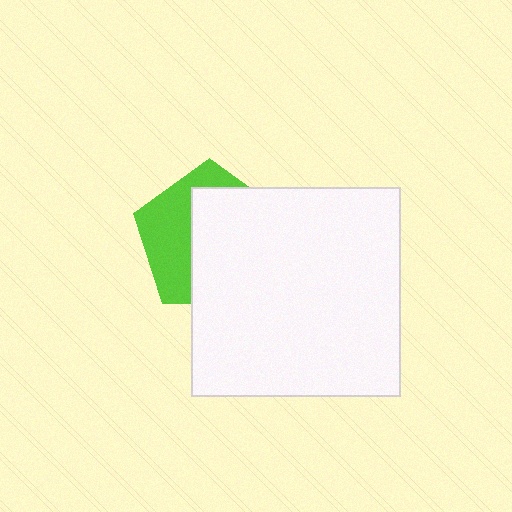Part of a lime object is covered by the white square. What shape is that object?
It is a pentagon.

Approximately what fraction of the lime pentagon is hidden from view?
Roughly 60% of the lime pentagon is hidden behind the white square.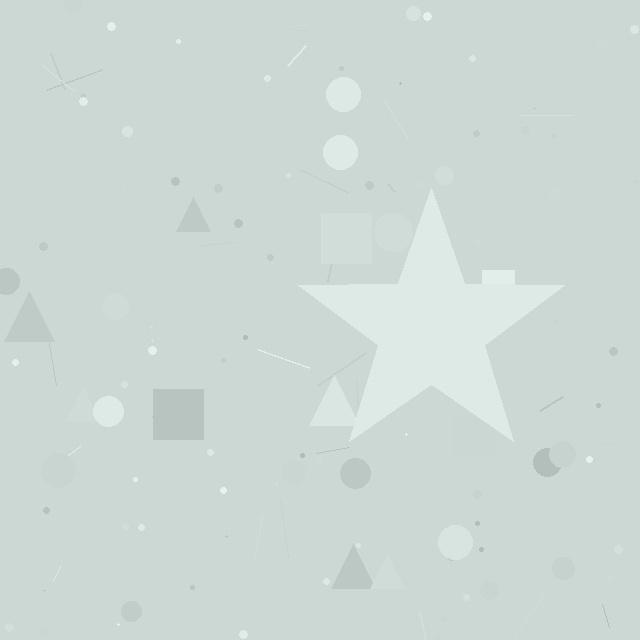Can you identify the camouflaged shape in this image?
The camouflaged shape is a star.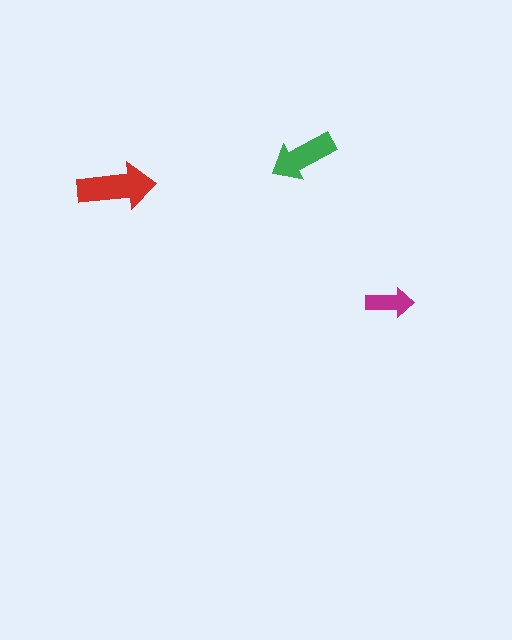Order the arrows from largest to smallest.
the red one, the green one, the magenta one.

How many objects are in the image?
There are 3 objects in the image.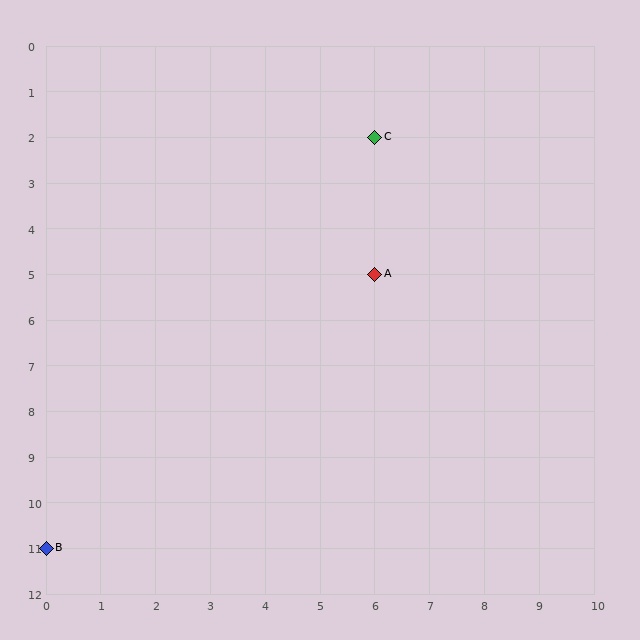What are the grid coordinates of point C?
Point C is at grid coordinates (6, 2).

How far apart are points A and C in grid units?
Points A and C are 3 rows apart.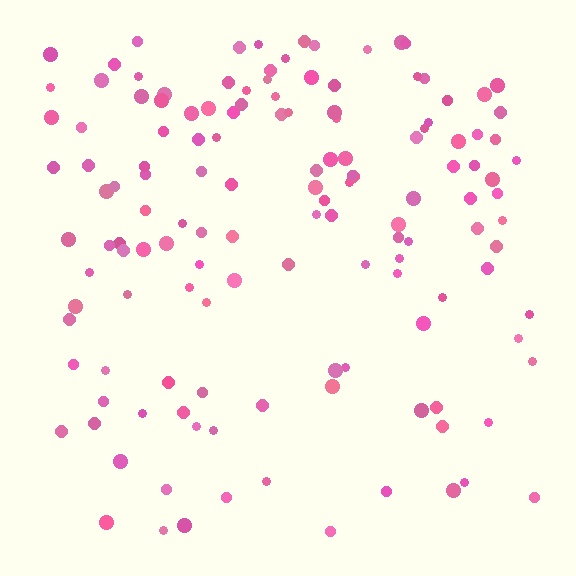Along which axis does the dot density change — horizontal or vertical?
Vertical.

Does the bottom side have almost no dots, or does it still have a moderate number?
Still a moderate number, just noticeably fewer than the top.